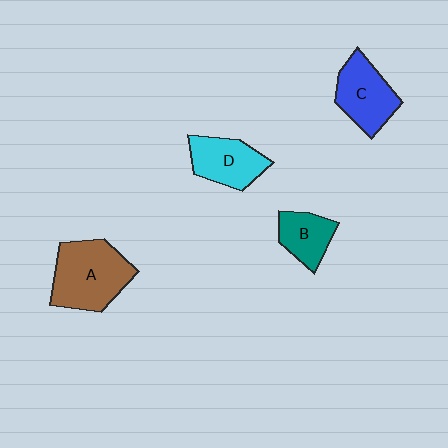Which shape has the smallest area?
Shape B (teal).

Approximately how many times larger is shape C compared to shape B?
Approximately 1.4 times.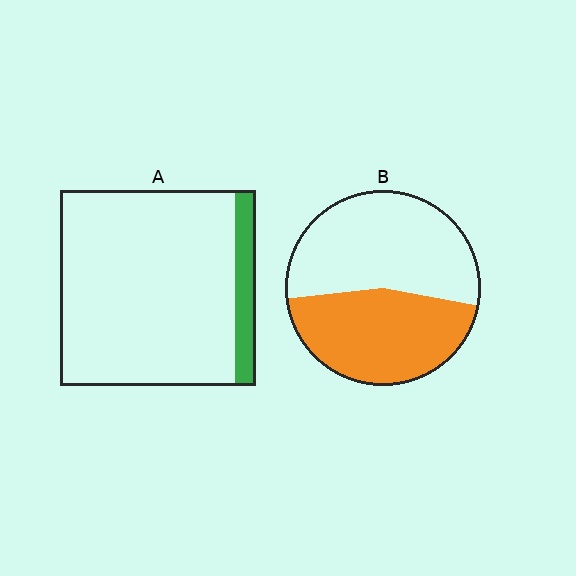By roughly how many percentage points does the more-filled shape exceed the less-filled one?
By roughly 35 percentage points (B over A).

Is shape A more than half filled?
No.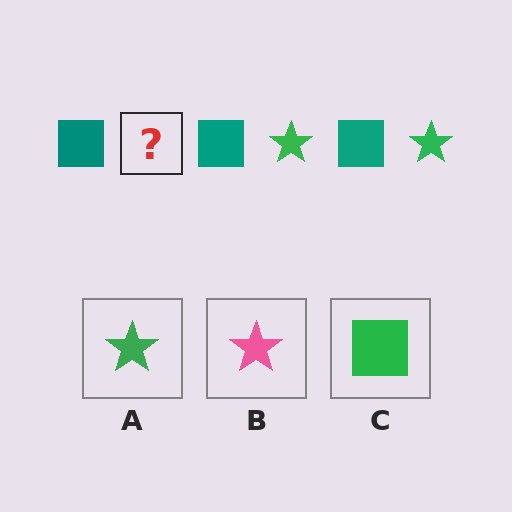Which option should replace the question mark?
Option A.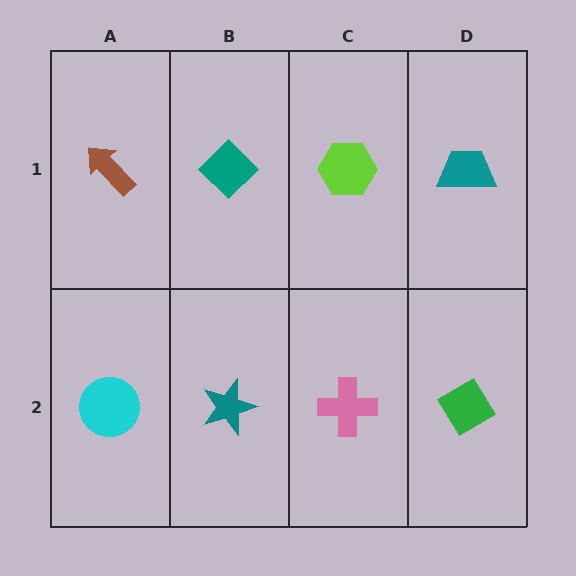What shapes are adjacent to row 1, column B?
A teal star (row 2, column B), a brown arrow (row 1, column A), a lime hexagon (row 1, column C).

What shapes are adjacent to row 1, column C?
A pink cross (row 2, column C), a teal diamond (row 1, column B), a teal trapezoid (row 1, column D).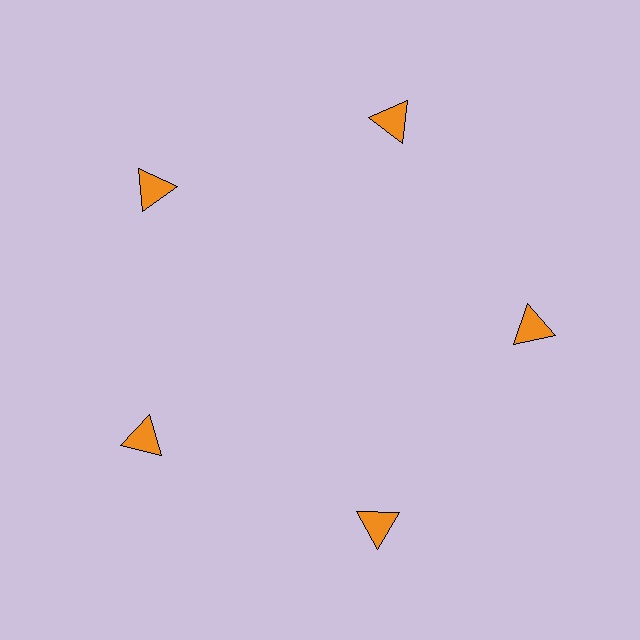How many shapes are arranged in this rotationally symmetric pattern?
There are 5 shapes, arranged in 5 groups of 1.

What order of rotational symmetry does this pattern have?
This pattern has 5-fold rotational symmetry.